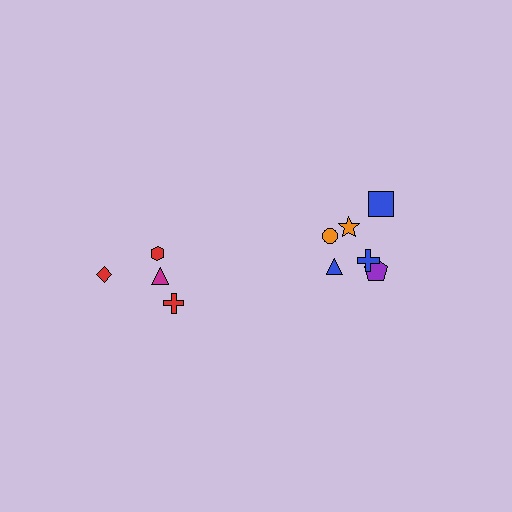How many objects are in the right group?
There are 6 objects.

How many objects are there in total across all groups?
There are 10 objects.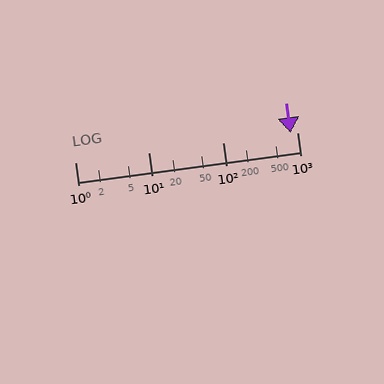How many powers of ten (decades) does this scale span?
The scale spans 3 decades, from 1 to 1000.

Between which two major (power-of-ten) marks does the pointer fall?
The pointer is between 100 and 1000.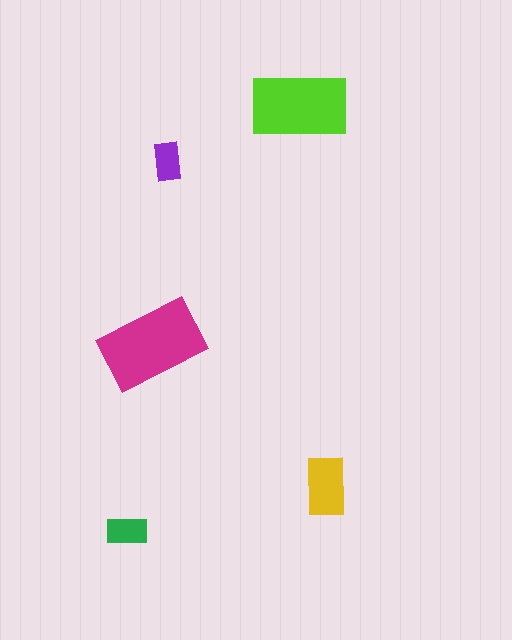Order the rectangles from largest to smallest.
the magenta one, the lime one, the yellow one, the green one, the purple one.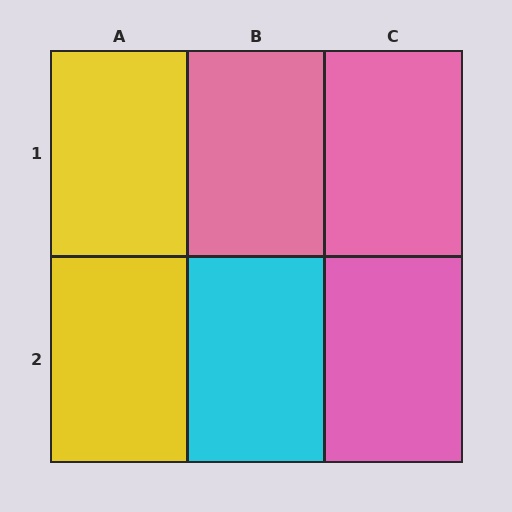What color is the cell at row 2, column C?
Pink.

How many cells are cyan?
1 cell is cyan.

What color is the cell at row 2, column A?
Yellow.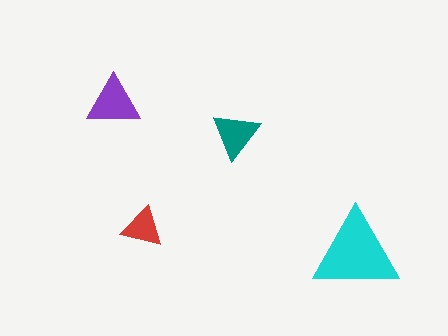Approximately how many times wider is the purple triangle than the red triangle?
About 1.5 times wider.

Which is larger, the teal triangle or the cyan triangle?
The cyan one.